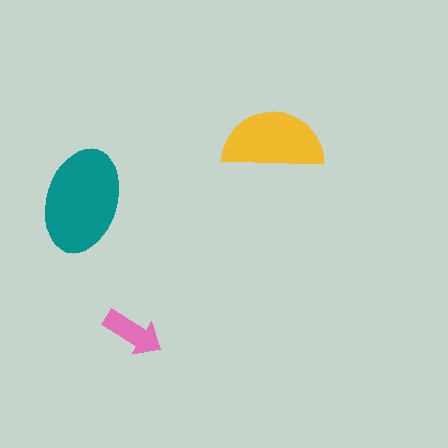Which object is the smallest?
The pink arrow.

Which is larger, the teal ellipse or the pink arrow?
The teal ellipse.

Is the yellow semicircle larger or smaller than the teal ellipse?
Smaller.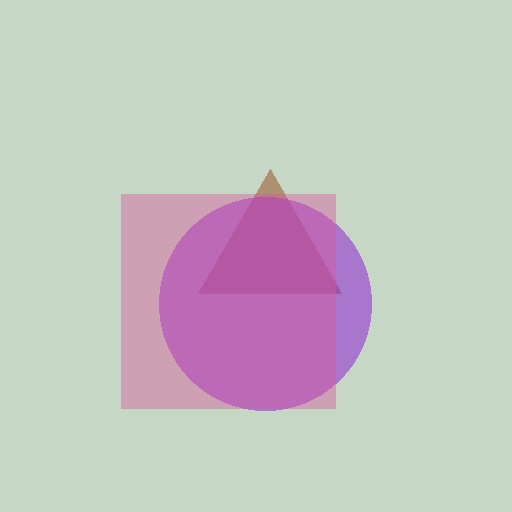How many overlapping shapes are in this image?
There are 3 overlapping shapes in the image.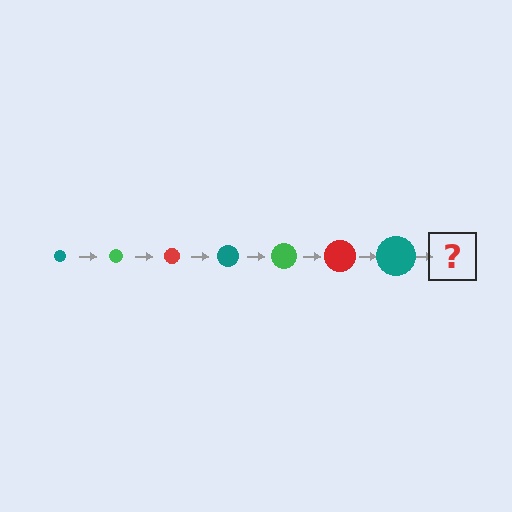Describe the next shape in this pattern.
It should be a green circle, larger than the previous one.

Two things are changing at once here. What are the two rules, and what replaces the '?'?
The two rules are that the circle grows larger each step and the color cycles through teal, green, and red. The '?' should be a green circle, larger than the previous one.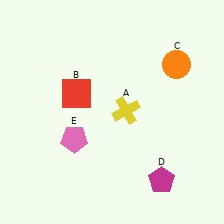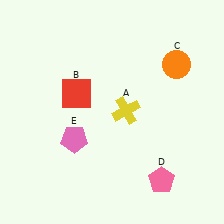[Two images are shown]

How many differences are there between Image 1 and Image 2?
There is 1 difference between the two images.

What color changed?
The pentagon (D) changed from magenta in Image 1 to pink in Image 2.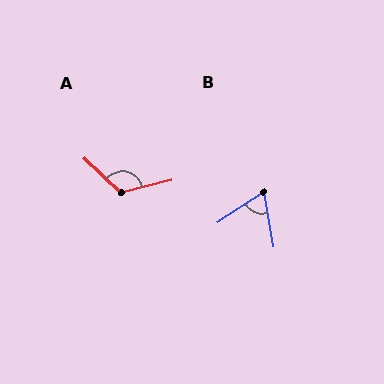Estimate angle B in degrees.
Approximately 67 degrees.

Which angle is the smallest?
B, at approximately 67 degrees.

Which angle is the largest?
A, at approximately 122 degrees.